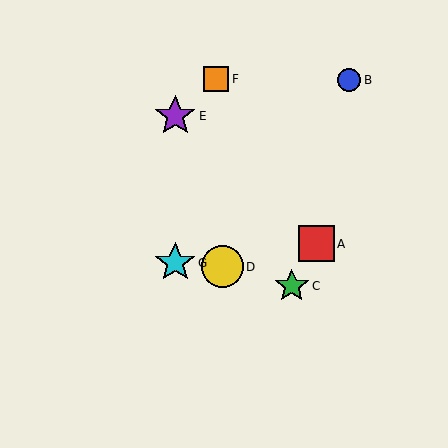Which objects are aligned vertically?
Objects E, G are aligned vertically.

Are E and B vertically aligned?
No, E is at x≈175 and B is at x≈349.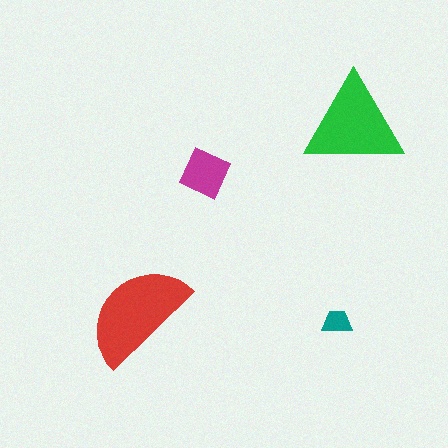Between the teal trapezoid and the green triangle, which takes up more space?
The green triangle.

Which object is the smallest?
The teal trapezoid.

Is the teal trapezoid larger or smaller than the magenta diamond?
Smaller.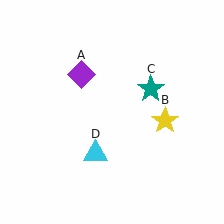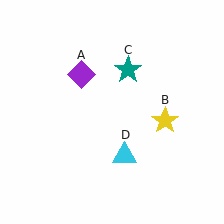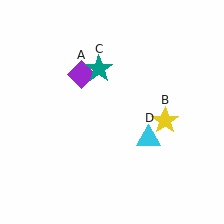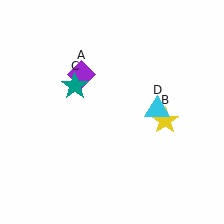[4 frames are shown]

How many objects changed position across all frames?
2 objects changed position: teal star (object C), cyan triangle (object D).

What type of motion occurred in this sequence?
The teal star (object C), cyan triangle (object D) rotated counterclockwise around the center of the scene.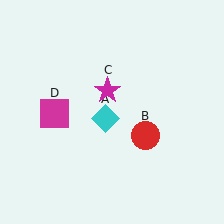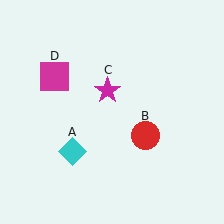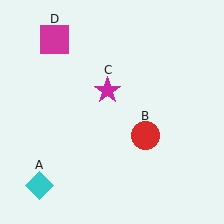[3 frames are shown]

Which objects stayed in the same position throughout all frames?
Red circle (object B) and magenta star (object C) remained stationary.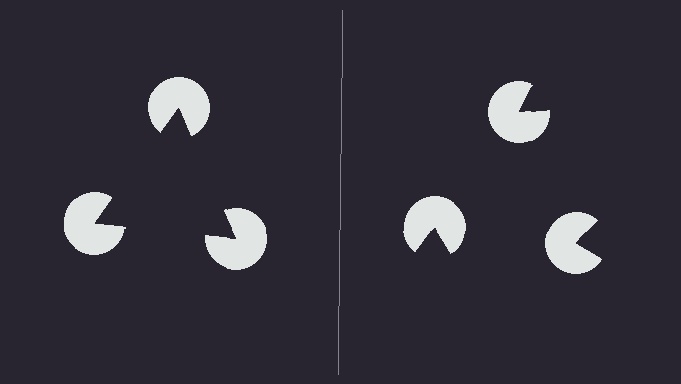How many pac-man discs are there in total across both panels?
6 — 3 on each side.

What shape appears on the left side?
An illusory triangle.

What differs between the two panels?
The pac-man discs are positioned identically on both sides; only the wedge orientations differ. On the left they align to a triangle; on the right they are misaligned.